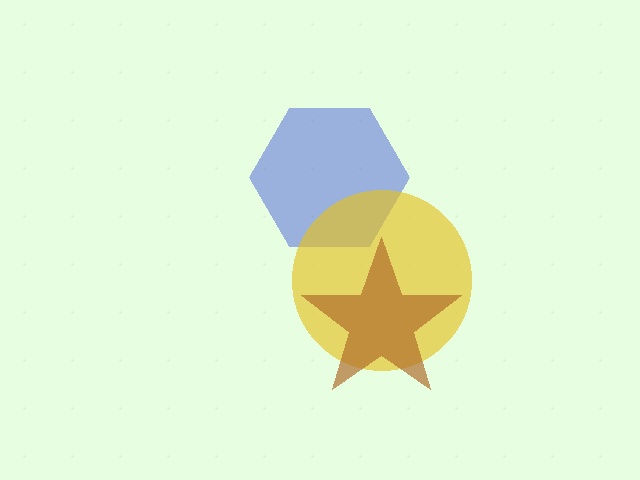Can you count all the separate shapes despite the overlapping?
Yes, there are 3 separate shapes.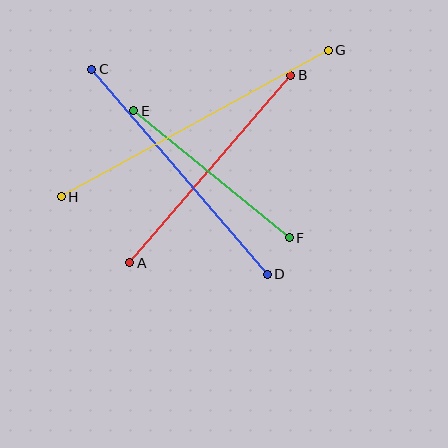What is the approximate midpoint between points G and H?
The midpoint is at approximately (195, 124) pixels.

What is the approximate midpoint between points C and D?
The midpoint is at approximately (179, 172) pixels.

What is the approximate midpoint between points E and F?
The midpoint is at approximately (211, 174) pixels.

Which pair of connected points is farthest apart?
Points G and H are farthest apart.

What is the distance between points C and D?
The distance is approximately 270 pixels.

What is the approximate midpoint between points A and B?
The midpoint is at approximately (210, 169) pixels.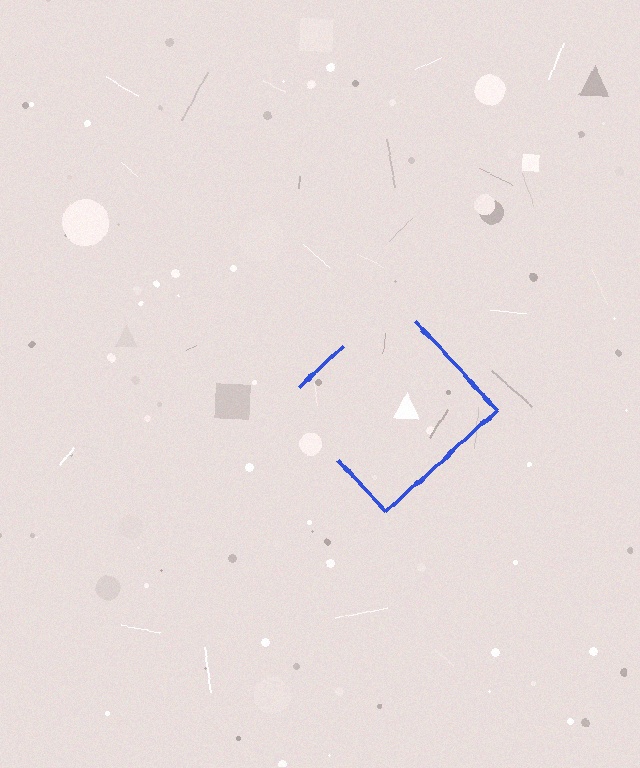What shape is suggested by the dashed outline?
The dashed outline suggests a diamond.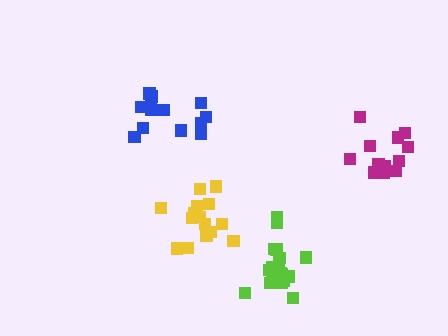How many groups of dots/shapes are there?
There are 4 groups.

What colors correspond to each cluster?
The clusters are colored: blue, yellow, lime, magenta.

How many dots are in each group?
Group 1: 13 dots, Group 2: 15 dots, Group 3: 19 dots, Group 4: 14 dots (61 total).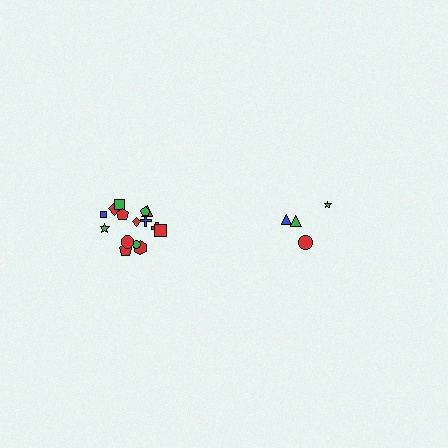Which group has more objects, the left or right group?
The left group.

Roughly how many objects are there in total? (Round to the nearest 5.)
Roughly 20 objects in total.